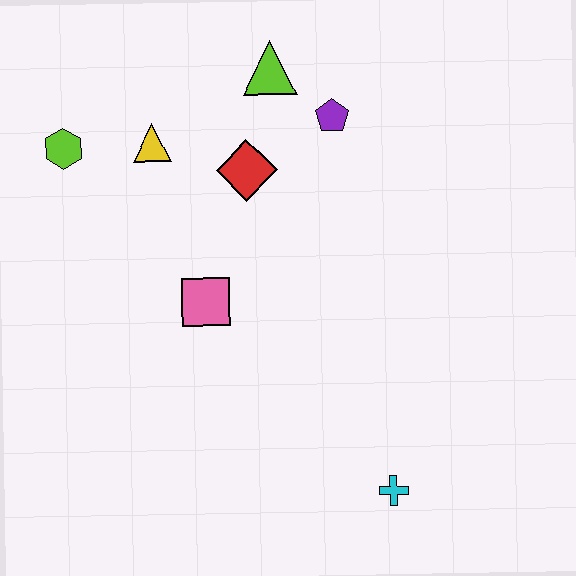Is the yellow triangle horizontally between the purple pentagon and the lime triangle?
No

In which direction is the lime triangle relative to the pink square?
The lime triangle is above the pink square.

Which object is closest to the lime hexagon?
The yellow triangle is closest to the lime hexagon.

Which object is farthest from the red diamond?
The cyan cross is farthest from the red diamond.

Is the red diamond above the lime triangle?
No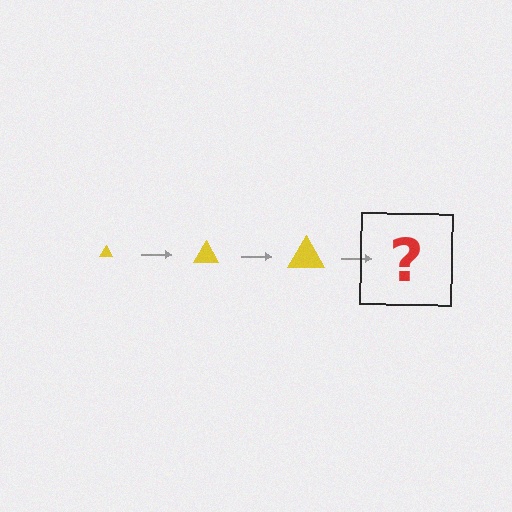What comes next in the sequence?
The next element should be a yellow triangle, larger than the previous one.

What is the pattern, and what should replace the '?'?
The pattern is that the triangle gets progressively larger each step. The '?' should be a yellow triangle, larger than the previous one.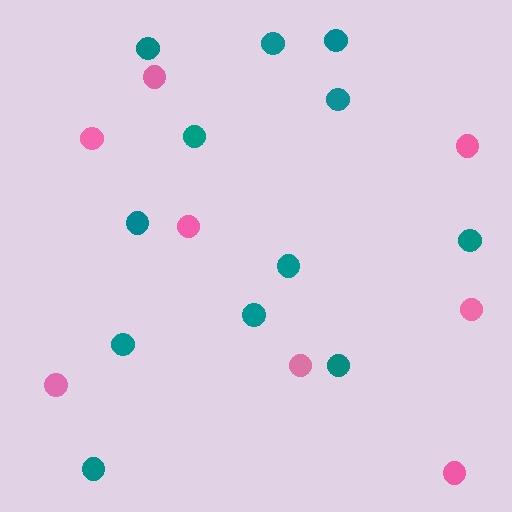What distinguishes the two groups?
There are 2 groups: one group of pink circles (8) and one group of teal circles (12).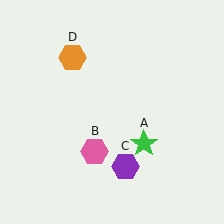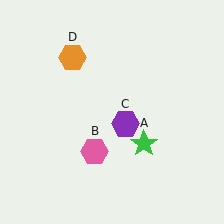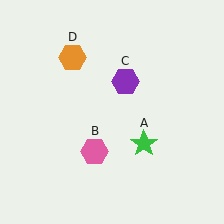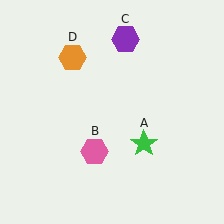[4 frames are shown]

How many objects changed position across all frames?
1 object changed position: purple hexagon (object C).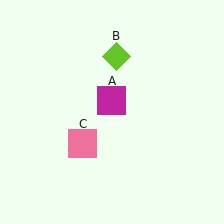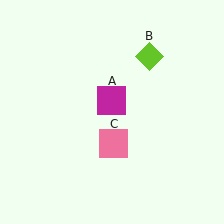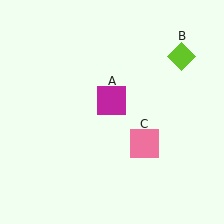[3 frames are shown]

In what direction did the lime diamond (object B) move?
The lime diamond (object B) moved right.